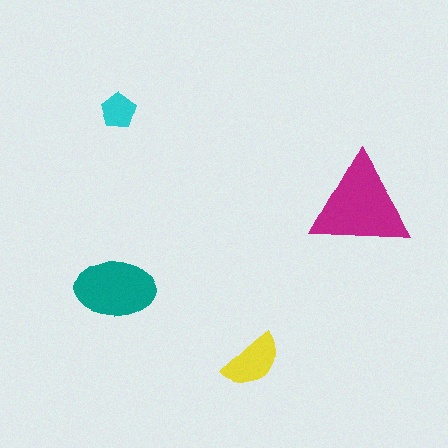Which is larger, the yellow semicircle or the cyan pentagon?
The yellow semicircle.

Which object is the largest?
The magenta triangle.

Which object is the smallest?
The cyan pentagon.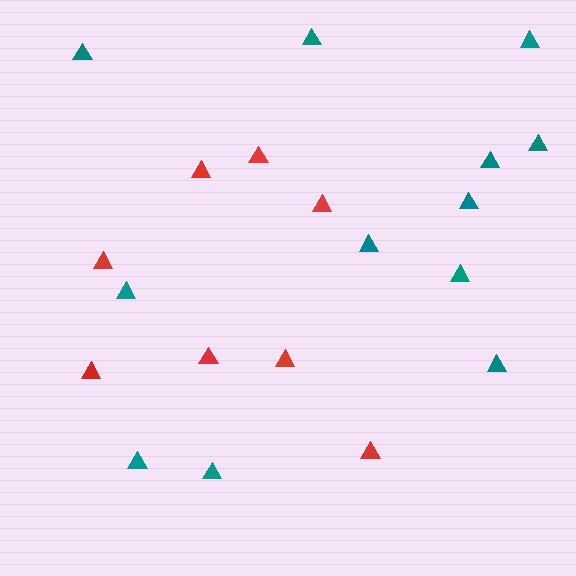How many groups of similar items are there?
There are 2 groups: one group of teal triangles (12) and one group of red triangles (8).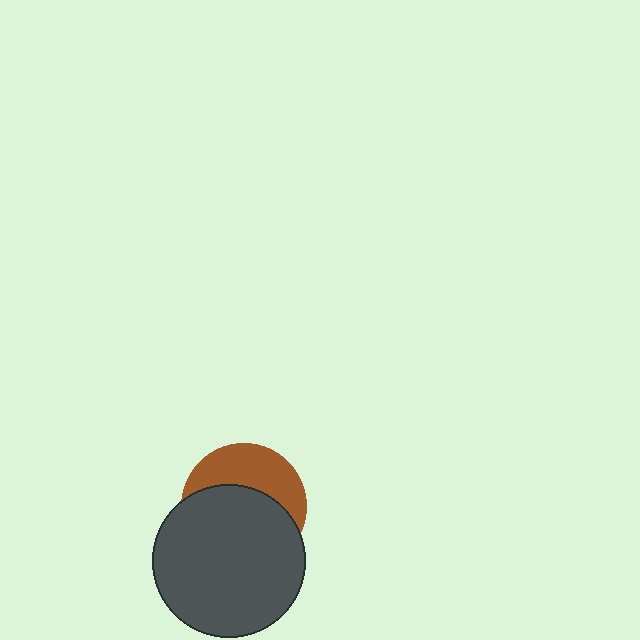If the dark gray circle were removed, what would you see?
You would see the complete brown circle.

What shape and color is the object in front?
The object in front is a dark gray circle.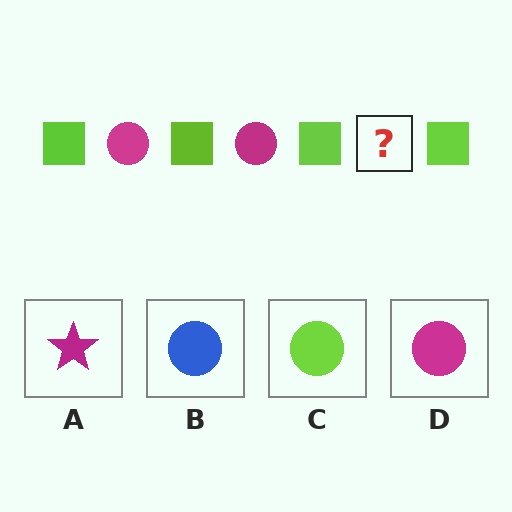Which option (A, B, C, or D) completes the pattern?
D.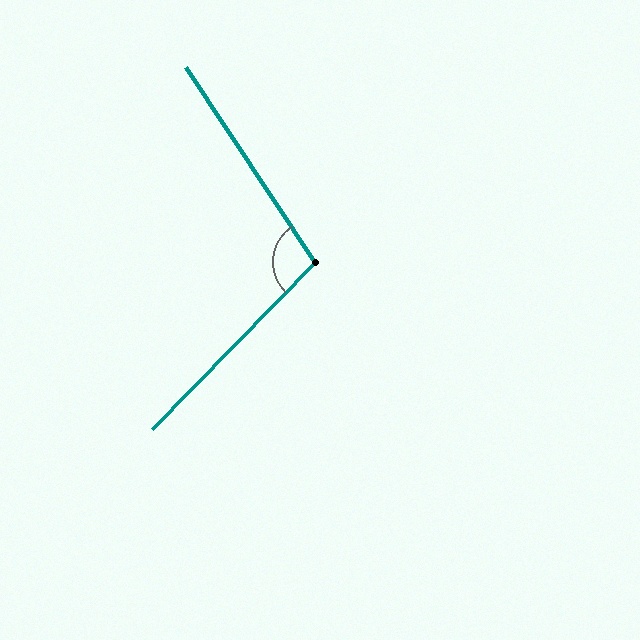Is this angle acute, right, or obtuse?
It is obtuse.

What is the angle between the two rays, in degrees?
Approximately 102 degrees.